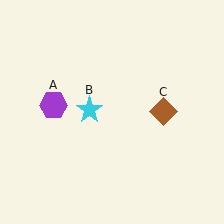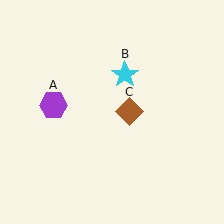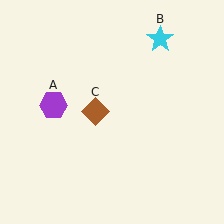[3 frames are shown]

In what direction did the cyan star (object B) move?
The cyan star (object B) moved up and to the right.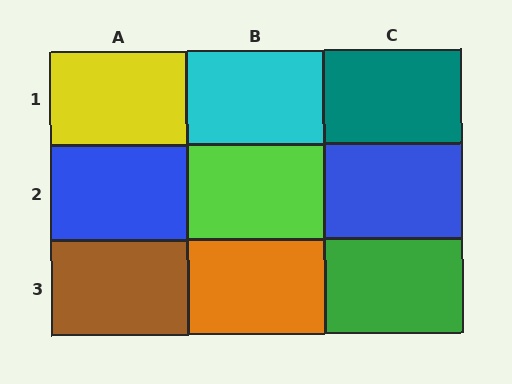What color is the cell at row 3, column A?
Brown.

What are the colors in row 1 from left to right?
Yellow, cyan, teal.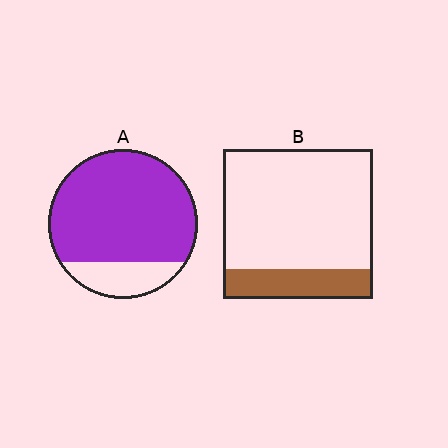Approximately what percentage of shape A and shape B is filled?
A is approximately 80% and B is approximately 20%.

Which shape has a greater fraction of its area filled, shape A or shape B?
Shape A.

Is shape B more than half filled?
No.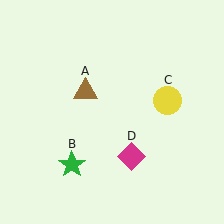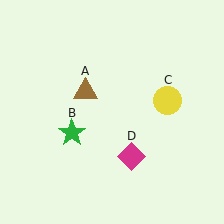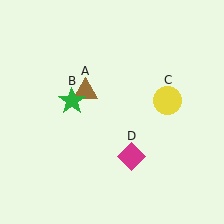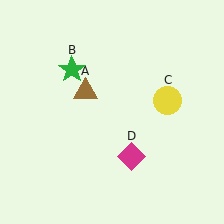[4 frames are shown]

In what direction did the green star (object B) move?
The green star (object B) moved up.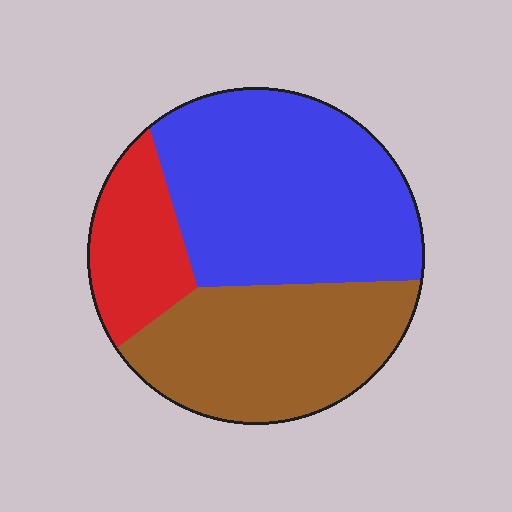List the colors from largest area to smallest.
From largest to smallest: blue, brown, red.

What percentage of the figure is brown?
Brown covers 35% of the figure.